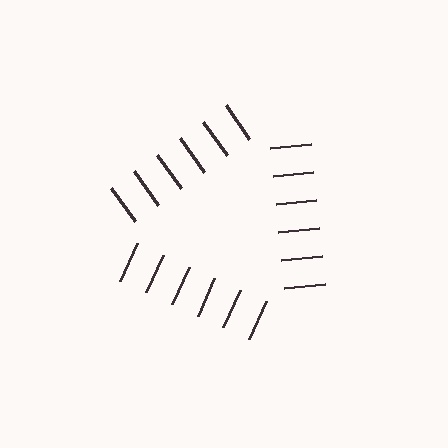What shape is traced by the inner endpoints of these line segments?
An illusory triangle — the line segments terminate on its edges but no continuous stroke is drawn.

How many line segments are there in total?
18 — 6 along each of the 3 edges.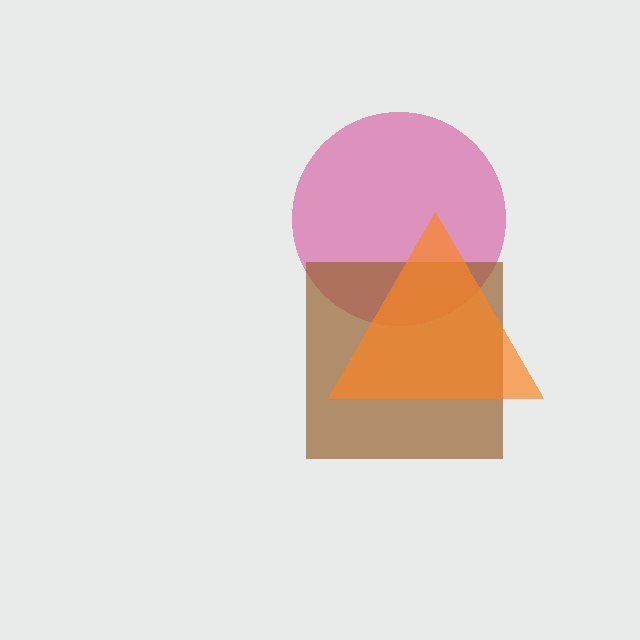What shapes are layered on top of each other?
The layered shapes are: a pink circle, a brown square, an orange triangle.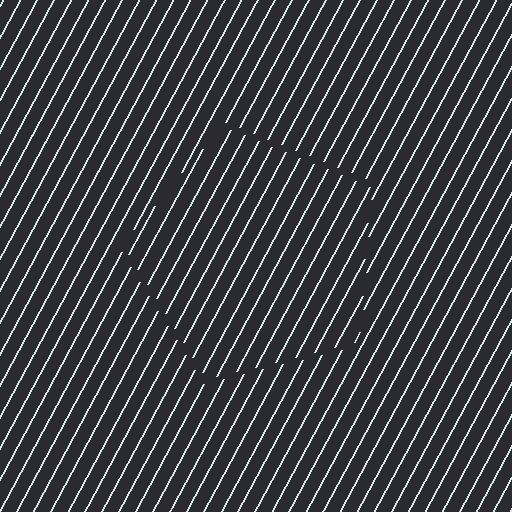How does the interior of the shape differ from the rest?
The interior of the shape contains the same grating, shifted by half a period — the contour is defined by the phase discontinuity where line-ends from the inner and outer gratings abut.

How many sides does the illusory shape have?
5 sides — the line-ends trace a pentagon.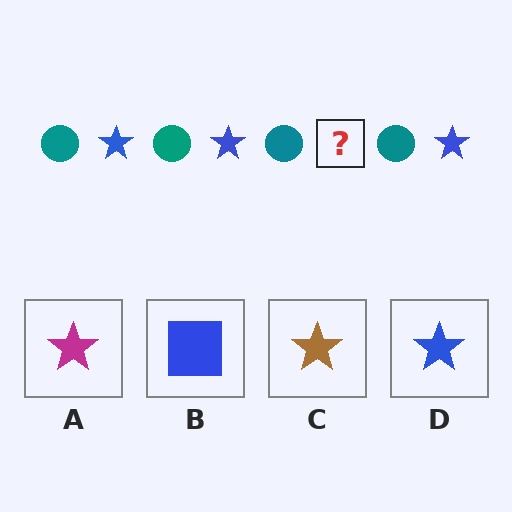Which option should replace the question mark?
Option D.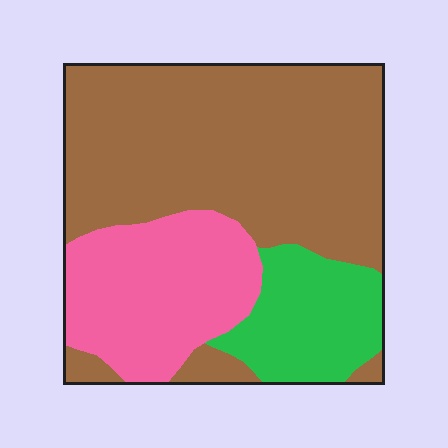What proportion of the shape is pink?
Pink takes up about one quarter (1/4) of the shape.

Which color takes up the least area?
Green, at roughly 15%.